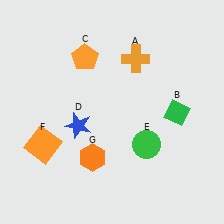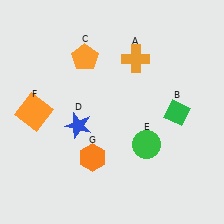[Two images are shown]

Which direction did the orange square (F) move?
The orange square (F) moved up.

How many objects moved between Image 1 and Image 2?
1 object moved between the two images.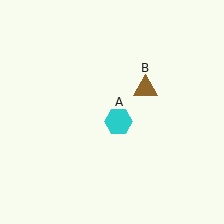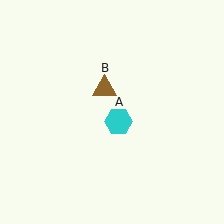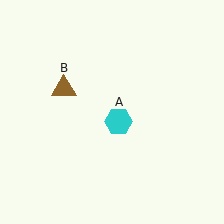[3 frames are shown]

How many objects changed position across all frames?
1 object changed position: brown triangle (object B).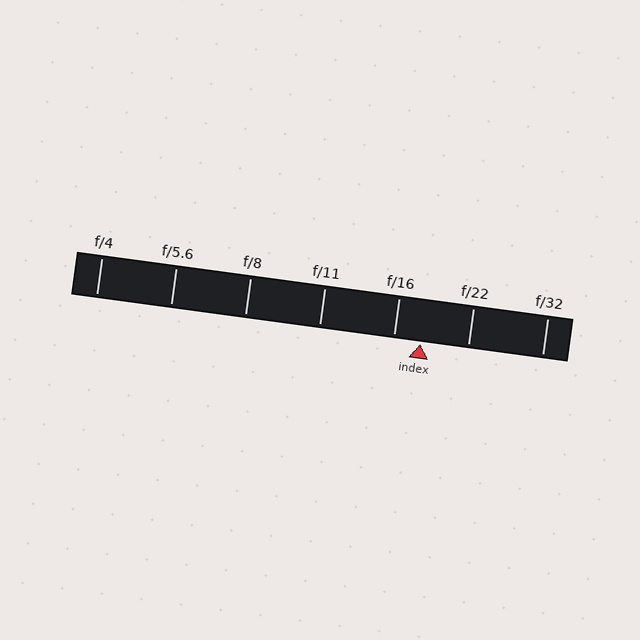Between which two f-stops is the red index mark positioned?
The index mark is between f/16 and f/22.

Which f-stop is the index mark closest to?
The index mark is closest to f/16.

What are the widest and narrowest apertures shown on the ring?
The widest aperture shown is f/4 and the narrowest is f/32.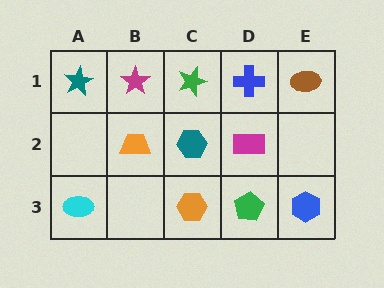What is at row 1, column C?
A green star.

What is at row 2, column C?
A teal hexagon.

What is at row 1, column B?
A magenta star.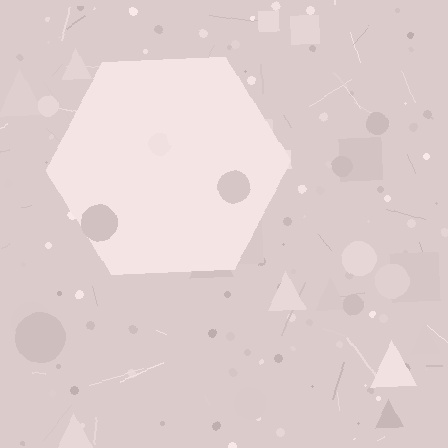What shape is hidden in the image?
A hexagon is hidden in the image.